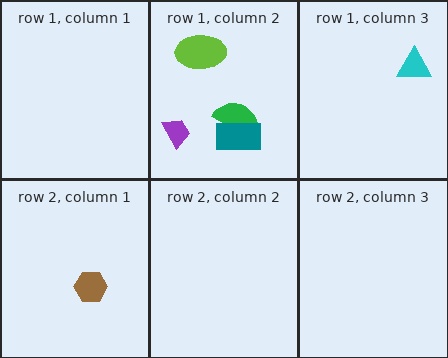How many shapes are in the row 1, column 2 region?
4.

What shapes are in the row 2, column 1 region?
The brown hexagon.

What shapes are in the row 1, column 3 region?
The cyan triangle.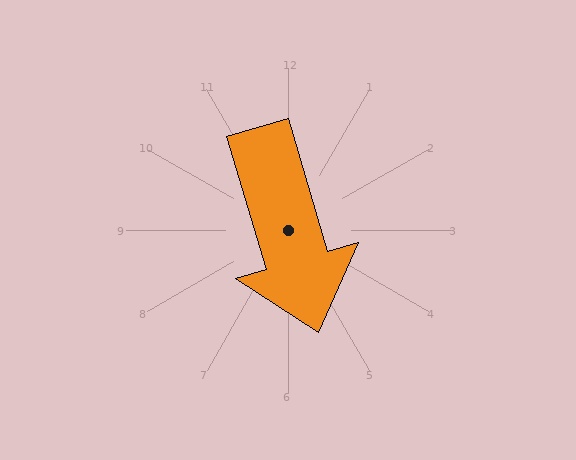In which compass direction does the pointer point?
South.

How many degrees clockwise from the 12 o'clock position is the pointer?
Approximately 164 degrees.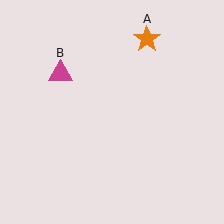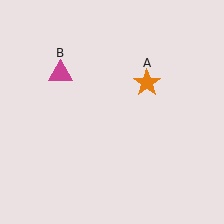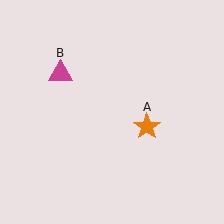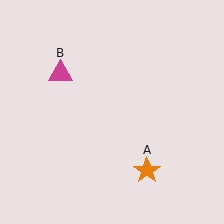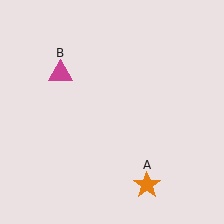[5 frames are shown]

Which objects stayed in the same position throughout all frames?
Magenta triangle (object B) remained stationary.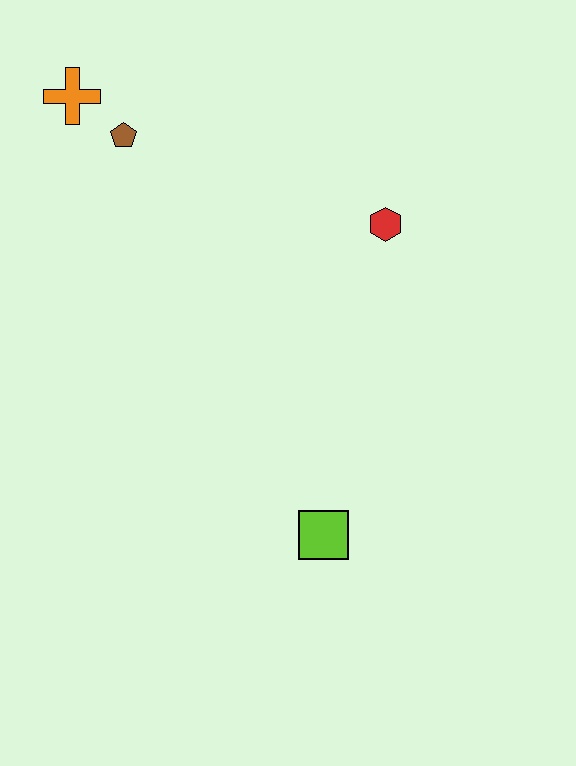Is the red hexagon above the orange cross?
No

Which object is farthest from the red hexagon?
The orange cross is farthest from the red hexagon.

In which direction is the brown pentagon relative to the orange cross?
The brown pentagon is to the right of the orange cross.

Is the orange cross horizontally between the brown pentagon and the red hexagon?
No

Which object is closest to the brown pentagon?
The orange cross is closest to the brown pentagon.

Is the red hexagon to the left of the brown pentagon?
No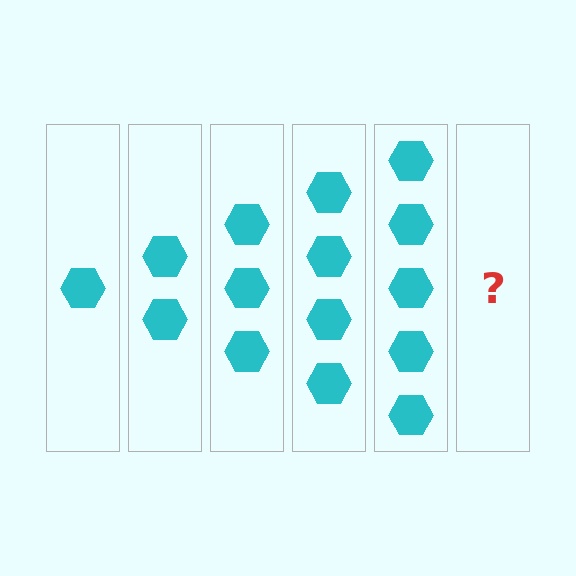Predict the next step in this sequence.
The next step is 6 hexagons.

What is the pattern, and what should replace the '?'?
The pattern is that each step adds one more hexagon. The '?' should be 6 hexagons.